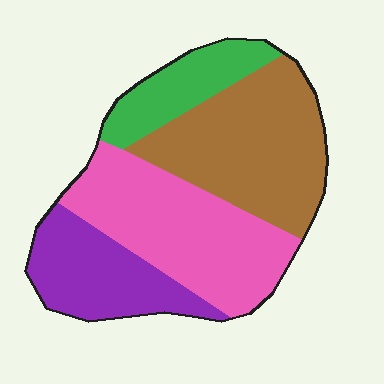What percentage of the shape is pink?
Pink takes up about one third (1/3) of the shape.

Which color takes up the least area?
Green, at roughly 15%.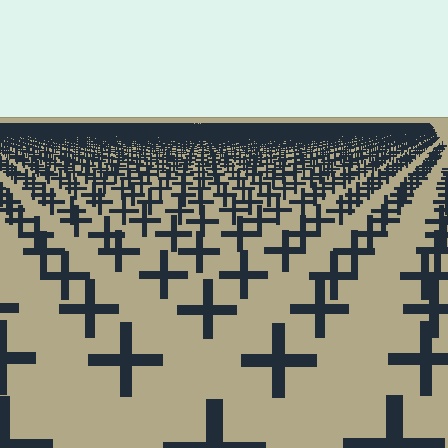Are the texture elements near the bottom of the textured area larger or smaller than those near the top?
Larger. Near the bottom, elements are closer to the viewer and appear at a bigger on-screen size.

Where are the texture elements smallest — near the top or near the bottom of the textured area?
Near the top.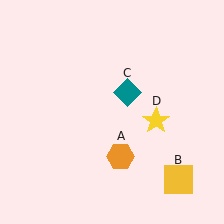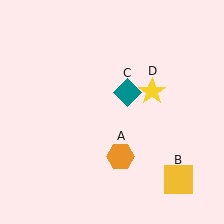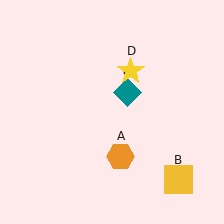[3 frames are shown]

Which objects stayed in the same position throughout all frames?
Orange hexagon (object A) and yellow square (object B) and teal diamond (object C) remained stationary.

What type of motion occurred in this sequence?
The yellow star (object D) rotated counterclockwise around the center of the scene.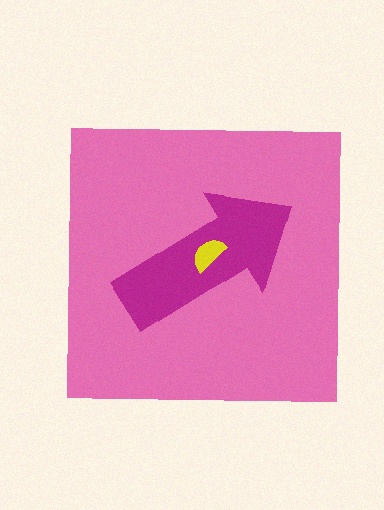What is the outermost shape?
The pink square.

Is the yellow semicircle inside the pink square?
Yes.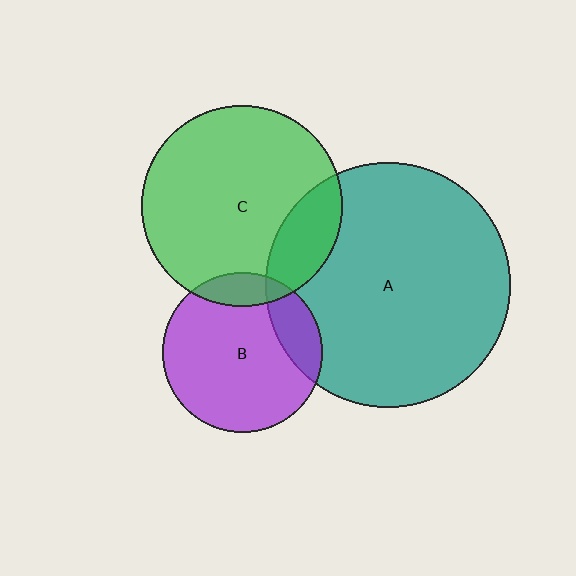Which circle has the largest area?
Circle A (teal).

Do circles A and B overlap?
Yes.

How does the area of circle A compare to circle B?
Approximately 2.3 times.